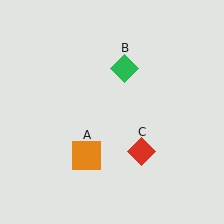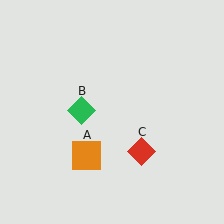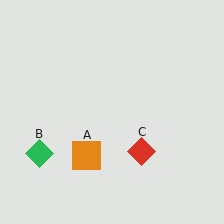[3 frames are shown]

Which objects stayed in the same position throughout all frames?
Orange square (object A) and red diamond (object C) remained stationary.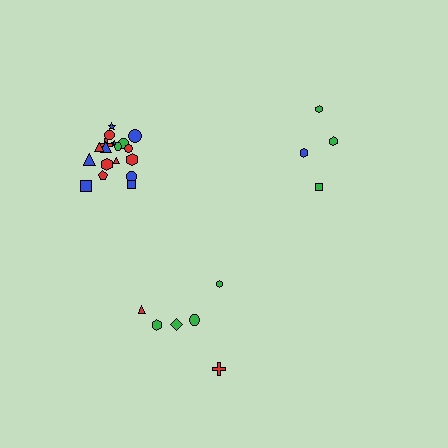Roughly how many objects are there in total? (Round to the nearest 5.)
Roughly 30 objects in total.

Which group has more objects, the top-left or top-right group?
The top-left group.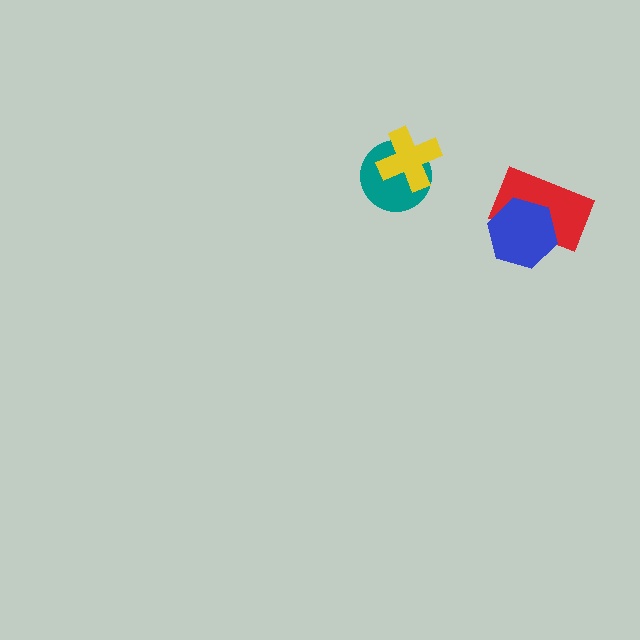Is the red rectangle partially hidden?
Yes, it is partially covered by another shape.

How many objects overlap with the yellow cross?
1 object overlaps with the yellow cross.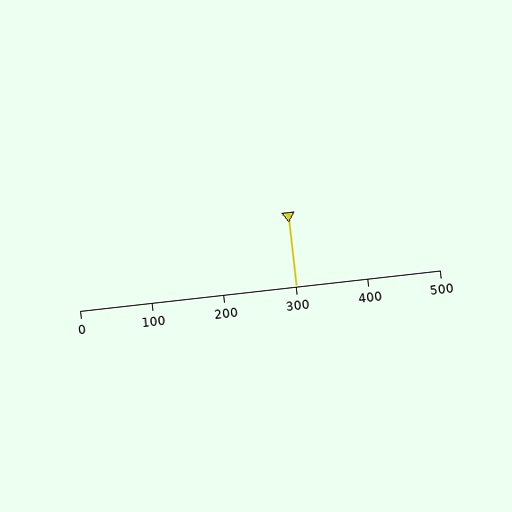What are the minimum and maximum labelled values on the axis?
The axis runs from 0 to 500.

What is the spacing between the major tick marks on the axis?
The major ticks are spaced 100 apart.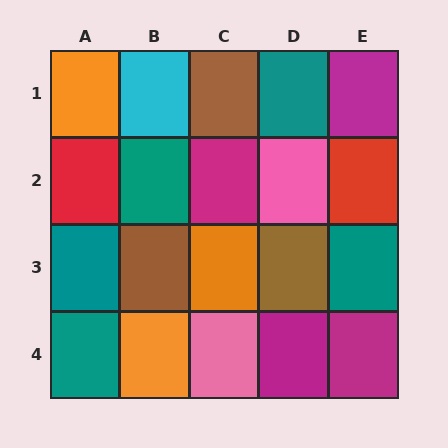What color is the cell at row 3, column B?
Brown.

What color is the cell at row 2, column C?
Magenta.